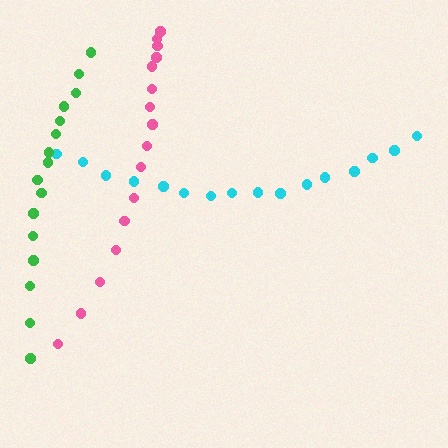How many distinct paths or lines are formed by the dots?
There are 3 distinct paths.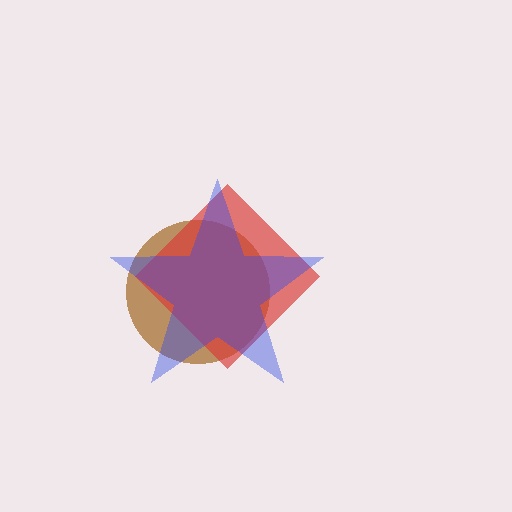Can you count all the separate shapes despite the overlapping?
Yes, there are 3 separate shapes.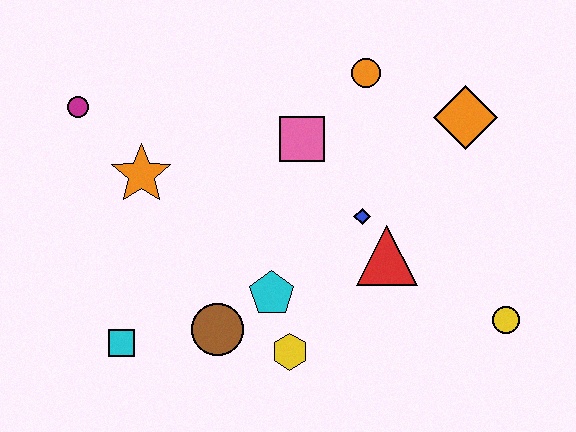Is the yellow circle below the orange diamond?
Yes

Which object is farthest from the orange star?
The yellow circle is farthest from the orange star.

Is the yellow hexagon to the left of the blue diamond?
Yes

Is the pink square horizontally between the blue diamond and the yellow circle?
No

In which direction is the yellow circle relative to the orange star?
The yellow circle is to the right of the orange star.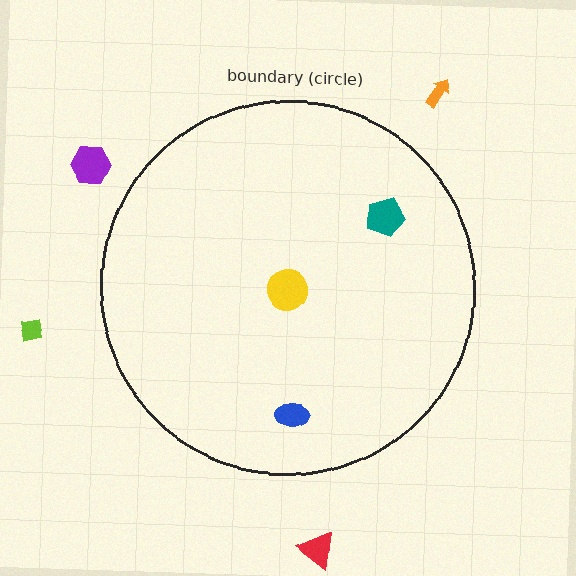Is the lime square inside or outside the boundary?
Outside.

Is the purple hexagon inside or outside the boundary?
Outside.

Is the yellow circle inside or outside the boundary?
Inside.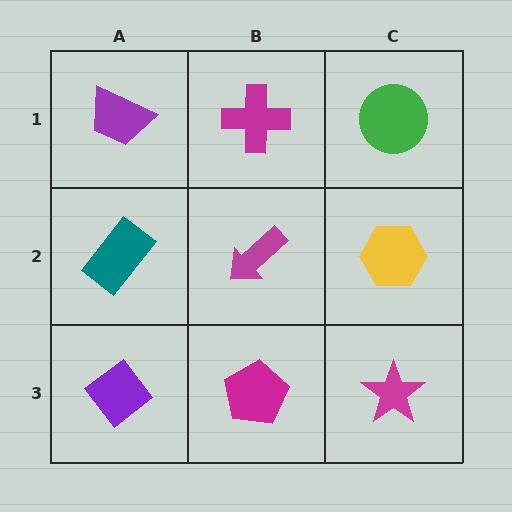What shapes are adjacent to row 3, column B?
A magenta arrow (row 2, column B), a purple diamond (row 3, column A), a magenta star (row 3, column C).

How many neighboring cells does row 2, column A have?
3.